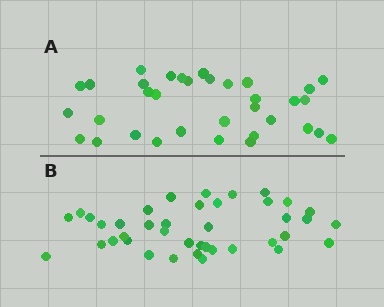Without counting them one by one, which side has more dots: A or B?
Region B (the bottom region) has more dots.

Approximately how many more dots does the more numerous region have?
Region B has about 6 more dots than region A.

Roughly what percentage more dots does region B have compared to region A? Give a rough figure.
About 20% more.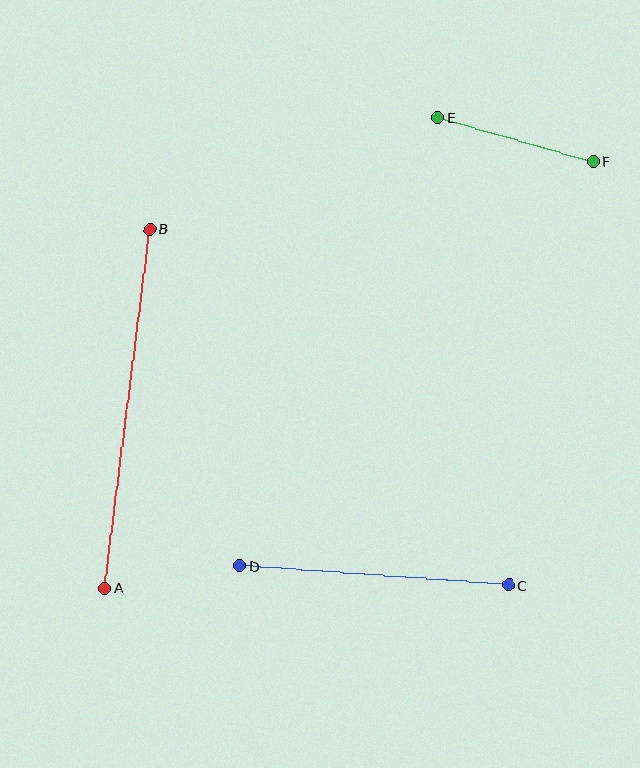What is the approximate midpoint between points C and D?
The midpoint is at approximately (374, 575) pixels.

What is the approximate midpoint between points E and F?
The midpoint is at approximately (516, 140) pixels.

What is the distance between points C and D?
The distance is approximately 270 pixels.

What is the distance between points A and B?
The distance is approximately 362 pixels.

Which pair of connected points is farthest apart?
Points A and B are farthest apart.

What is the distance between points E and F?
The distance is approximately 161 pixels.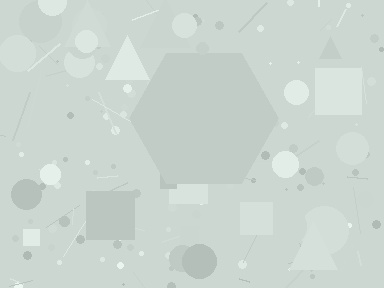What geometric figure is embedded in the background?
A hexagon is embedded in the background.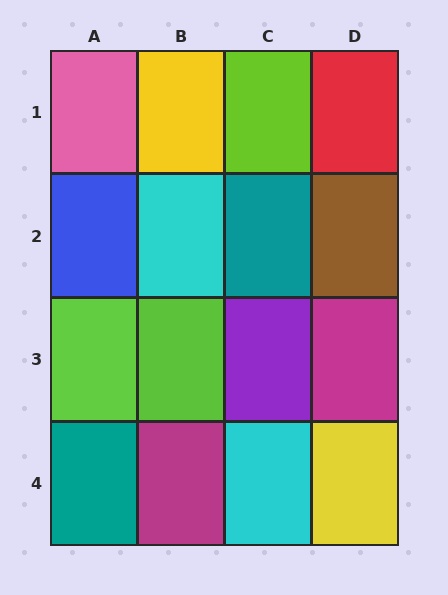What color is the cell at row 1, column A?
Pink.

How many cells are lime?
3 cells are lime.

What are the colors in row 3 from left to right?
Lime, lime, purple, magenta.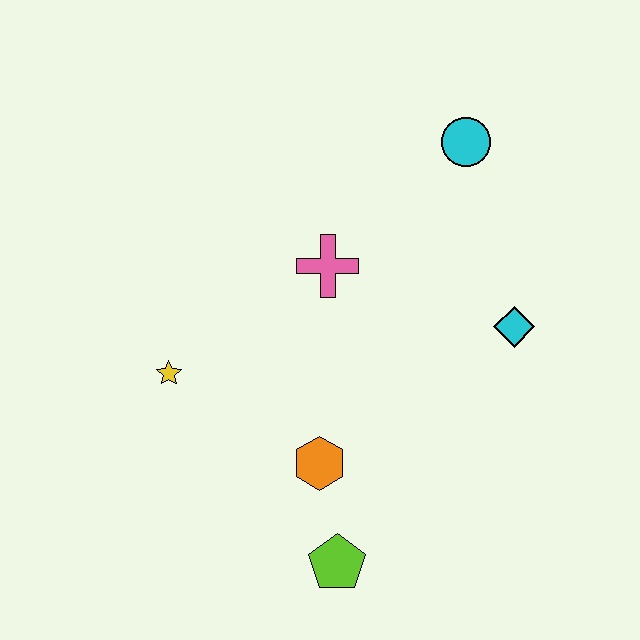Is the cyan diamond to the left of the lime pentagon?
No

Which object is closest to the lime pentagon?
The orange hexagon is closest to the lime pentagon.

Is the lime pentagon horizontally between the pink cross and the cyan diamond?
Yes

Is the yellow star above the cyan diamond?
No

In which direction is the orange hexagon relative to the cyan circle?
The orange hexagon is below the cyan circle.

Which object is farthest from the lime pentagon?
The cyan circle is farthest from the lime pentagon.